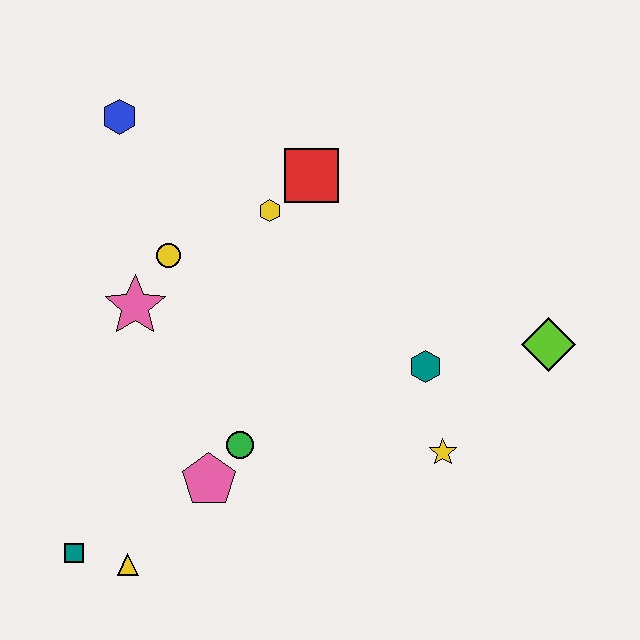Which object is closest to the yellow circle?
The pink star is closest to the yellow circle.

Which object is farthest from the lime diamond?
The teal square is farthest from the lime diamond.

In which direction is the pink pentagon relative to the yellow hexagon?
The pink pentagon is below the yellow hexagon.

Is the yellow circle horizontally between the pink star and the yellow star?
Yes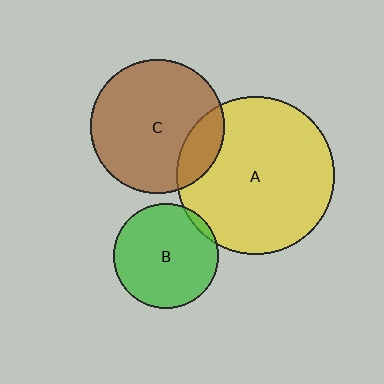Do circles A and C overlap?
Yes.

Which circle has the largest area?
Circle A (yellow).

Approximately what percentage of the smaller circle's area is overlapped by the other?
Approximately 15%.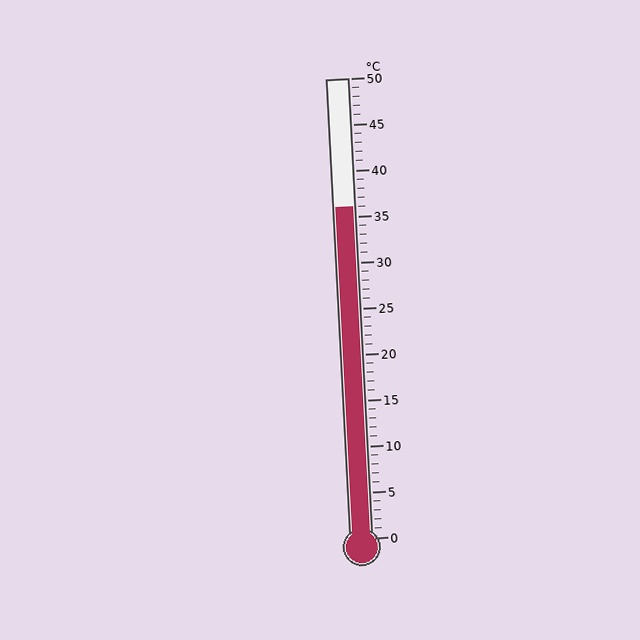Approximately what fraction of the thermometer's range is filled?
The thermometer is filled to approximately 70% of its range.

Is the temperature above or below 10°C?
The temperature is above 10°C.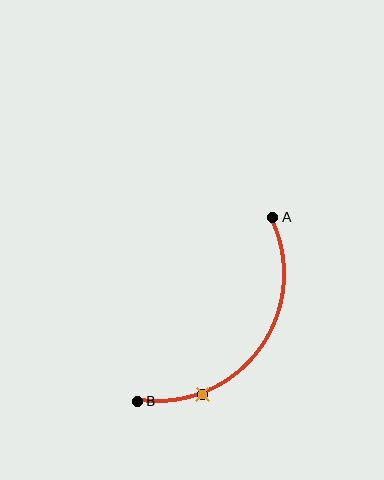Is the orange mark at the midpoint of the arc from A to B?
No. The orange mark lies on the arc but is closer to endpoint B. The arc midpoint would be at the point on the curve equidistant along the arc from both A and B.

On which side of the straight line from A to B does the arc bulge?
The arc bulges below and to the right of the straight line connecting A and B.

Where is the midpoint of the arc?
The arc midpoint is the point on the curve farthest from the straight line joining A and B. It sits below and to the right of that line.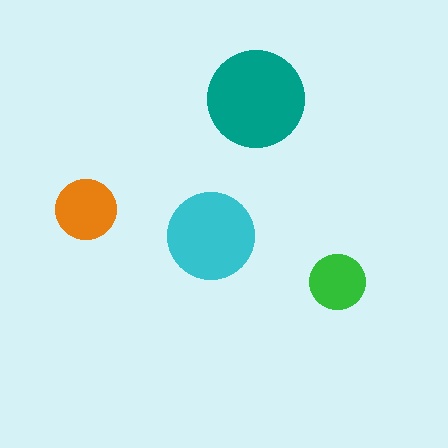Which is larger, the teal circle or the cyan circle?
The teal one.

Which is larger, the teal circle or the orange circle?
The teal one.